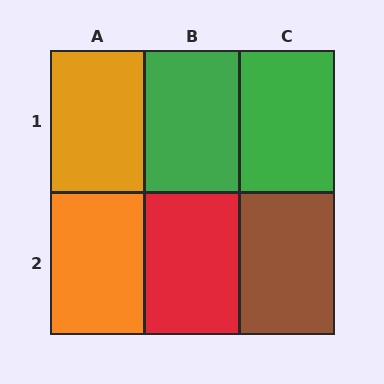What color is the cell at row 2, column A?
Orange.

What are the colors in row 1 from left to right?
Orange, green, green.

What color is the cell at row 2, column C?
Brown.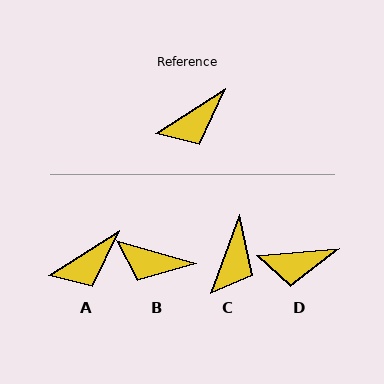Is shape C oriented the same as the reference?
No, it is off by about 38 degrees.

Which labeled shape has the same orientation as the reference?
A.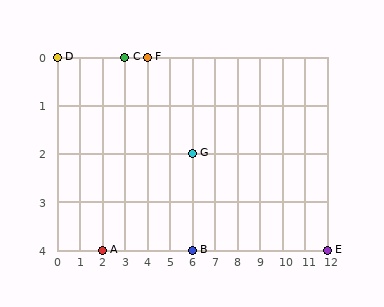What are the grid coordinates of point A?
Point A is at grid coordinates (2, 4).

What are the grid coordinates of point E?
Point E is at grid coordinates (12, 4).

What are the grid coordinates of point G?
Point G is at grid coordinates (6, 2).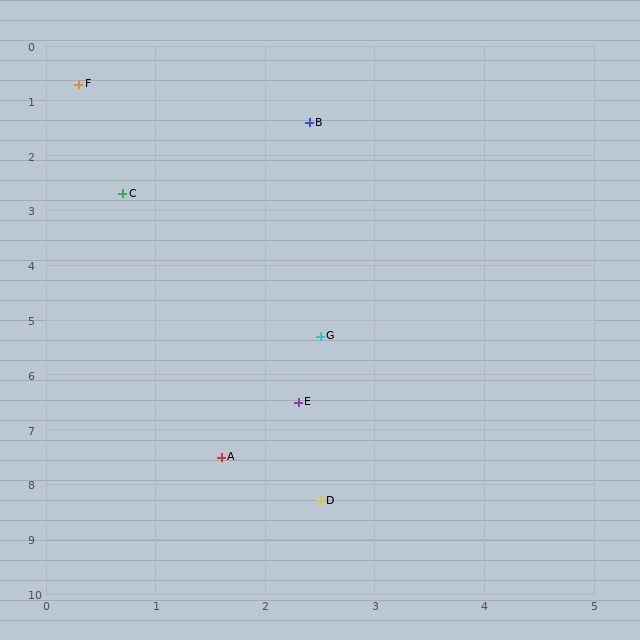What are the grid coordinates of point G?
Point G is at approximately (2.5, 5.3).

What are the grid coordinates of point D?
Point D is at approximately (2.5, 8.3).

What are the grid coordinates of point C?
Point C is at approximately (0.7, 2.7).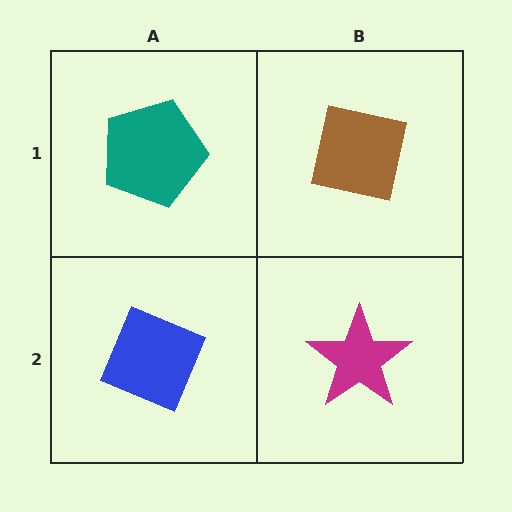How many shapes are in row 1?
2 shapes.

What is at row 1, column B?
A brown square.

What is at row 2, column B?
A magenta star.